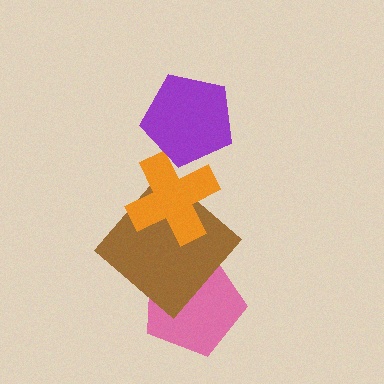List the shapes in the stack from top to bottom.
From top to bottom: the purple pentagon, the orange cross, the brown diamond, the pink pentagon.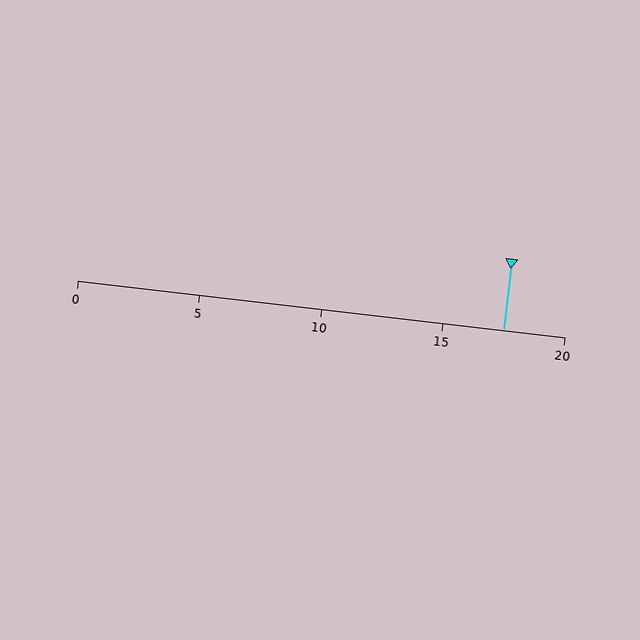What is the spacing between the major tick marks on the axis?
The major ticks are spaced 5 apart.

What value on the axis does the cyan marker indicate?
The marker indicates approximately 17.5.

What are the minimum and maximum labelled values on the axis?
The axis runs from 0 to 20.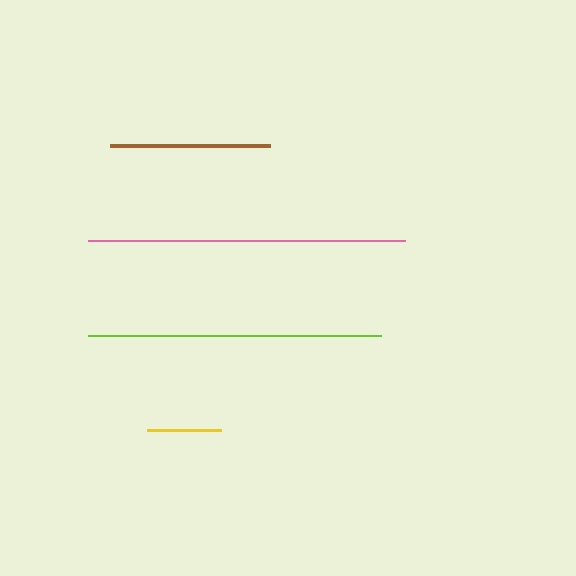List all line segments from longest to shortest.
From longest to shortest: pink, lime, brown, yellow.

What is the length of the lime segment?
The lime segment is approximately 293 pixels long.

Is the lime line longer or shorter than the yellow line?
The lime line is longer than the yellow line.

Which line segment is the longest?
The pink line is the longest at approximately 318 pixels.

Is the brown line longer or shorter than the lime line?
The lime line is longer than the brown line.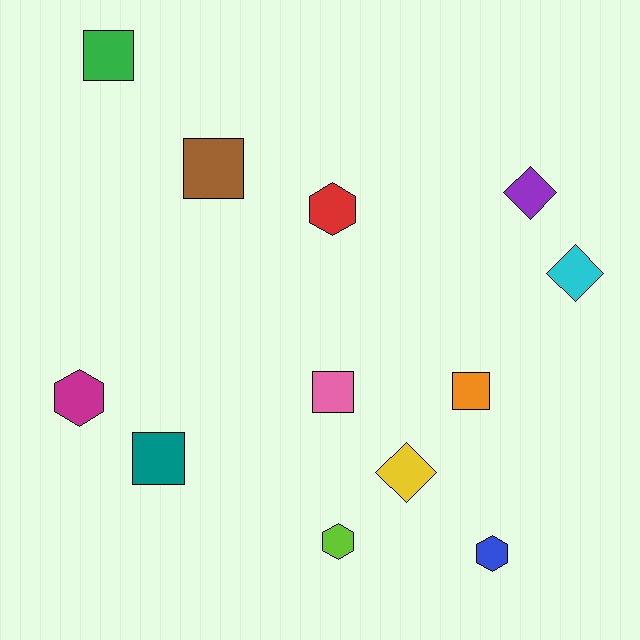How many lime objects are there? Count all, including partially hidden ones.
There is 1 lime object.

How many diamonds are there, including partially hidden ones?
There are 3 diamonds.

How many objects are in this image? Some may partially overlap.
There are 12 objects.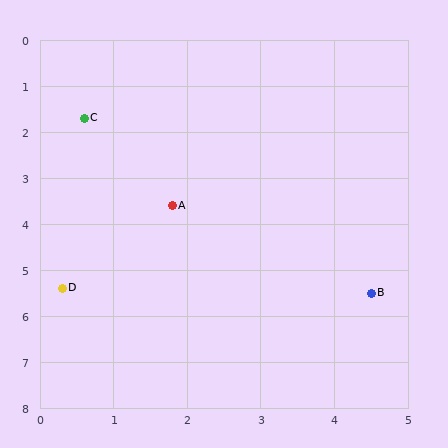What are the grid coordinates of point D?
Point D is at approximately (0.3, 5.4).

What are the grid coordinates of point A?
Point A is at approximately (1.8, 3.6).